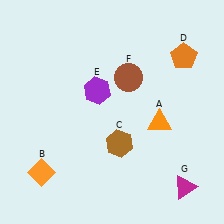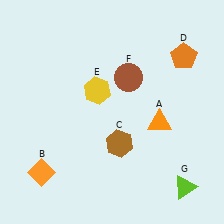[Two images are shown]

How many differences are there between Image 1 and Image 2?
There are 2 differences between the two images.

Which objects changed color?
E changed from purple to yellow. G changed from magenta to lime.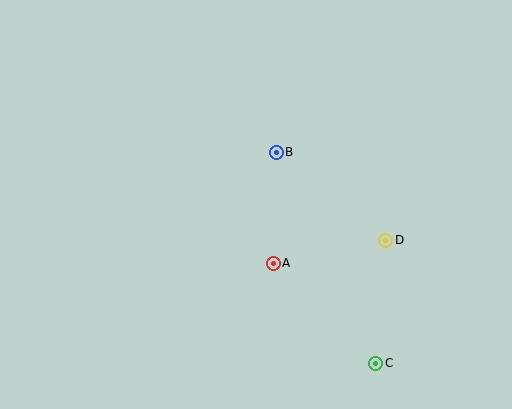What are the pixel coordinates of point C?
Point C is at (376, 363).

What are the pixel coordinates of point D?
Point D is at (386, 240).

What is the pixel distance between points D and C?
The distance between D and C is 123 pixels.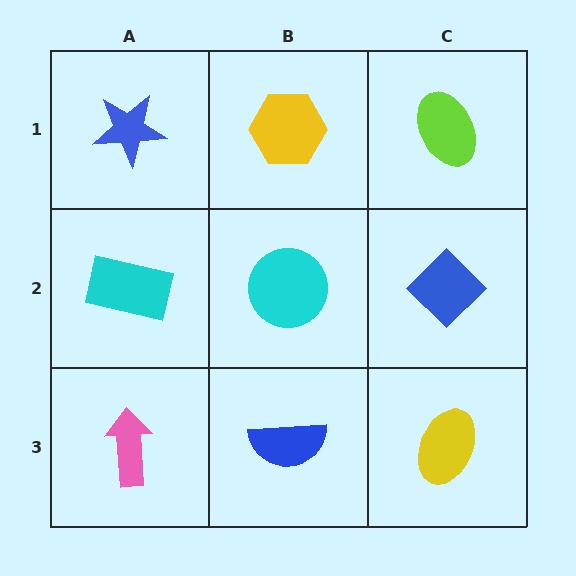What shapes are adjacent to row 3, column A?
A cyan rectangle (row 2, column A), a blue semicircle (row 3, column B).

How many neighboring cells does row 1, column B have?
3.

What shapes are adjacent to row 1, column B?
A cyan circle (row 2, column B), a blue star (row 1, column A), a lime ellipse (row 1, column C).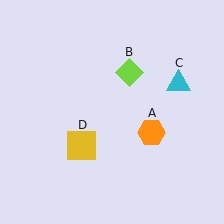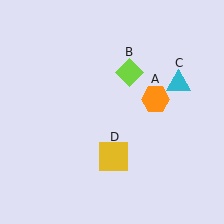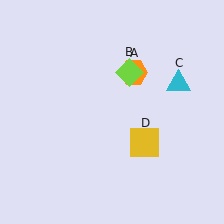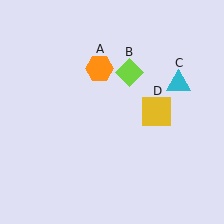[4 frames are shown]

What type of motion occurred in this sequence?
The orange hexagon (object A), yellow square (object D) rotated counterclockwise around the center of the scene.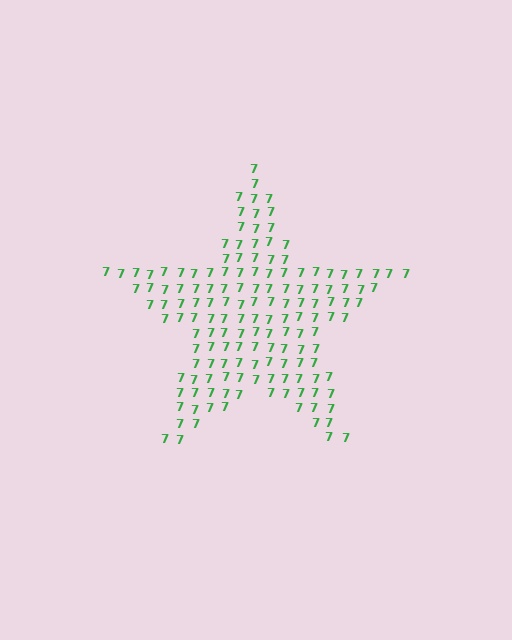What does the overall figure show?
The overall figure shows a star.